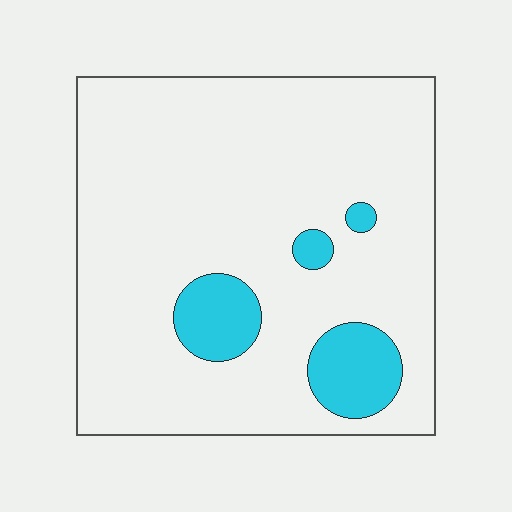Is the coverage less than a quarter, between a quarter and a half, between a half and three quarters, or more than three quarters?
Less than a quarter.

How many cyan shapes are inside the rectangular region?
4.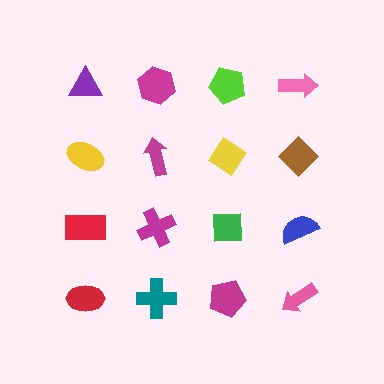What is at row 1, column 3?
A lime pentagon.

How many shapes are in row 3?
4 shapes.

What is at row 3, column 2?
A magenta cross.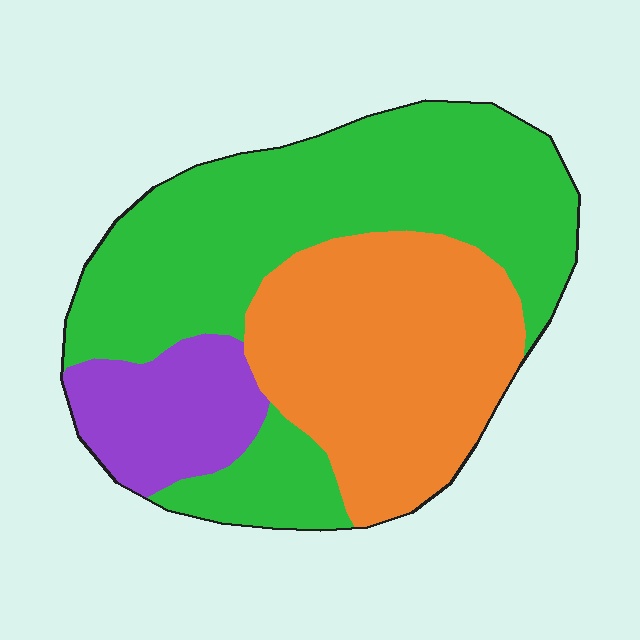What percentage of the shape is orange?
Orange takes up about one third (1/3) of the shape.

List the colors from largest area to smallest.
From largest to smallest: green, orange, purple.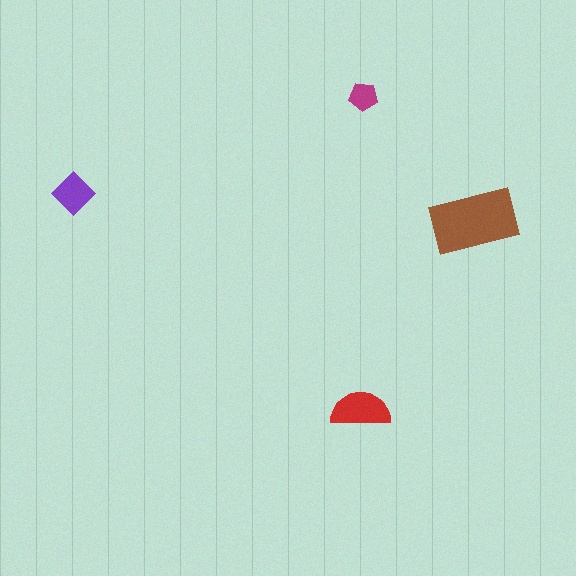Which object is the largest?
The brown rectangle.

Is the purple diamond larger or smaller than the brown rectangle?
Smaller.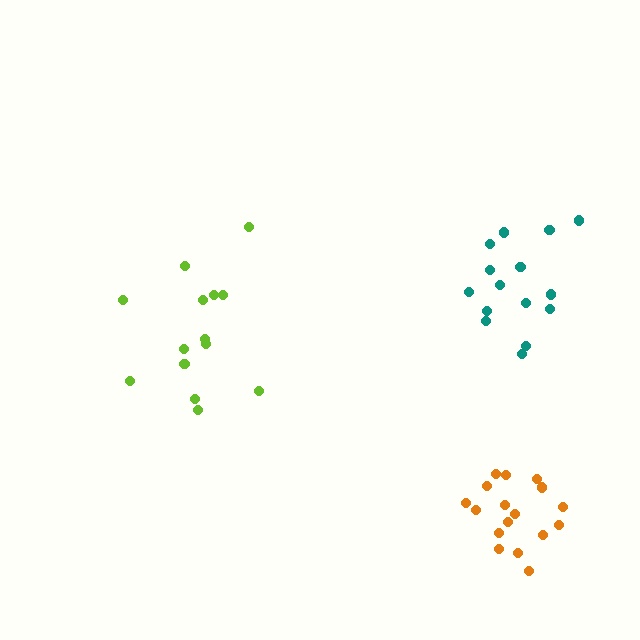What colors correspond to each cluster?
The clusters are colored: lime, teal, orange.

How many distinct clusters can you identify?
There are 3 distinct clusters.